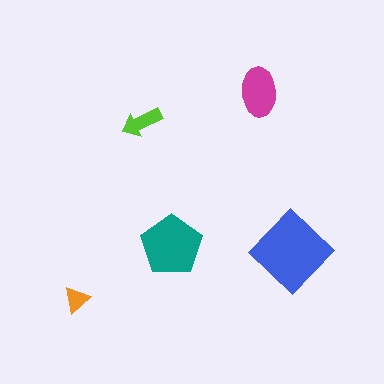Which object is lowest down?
The orange triangle is bottommost.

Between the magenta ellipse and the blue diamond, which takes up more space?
The blue diamond.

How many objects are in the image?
There are 5 objects in the image.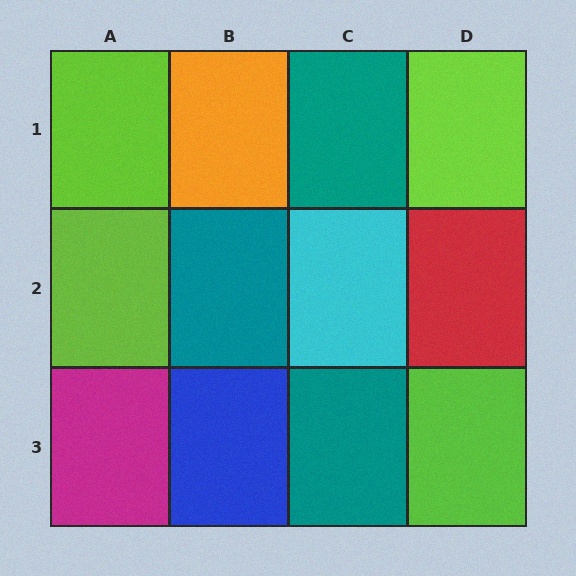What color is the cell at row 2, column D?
Red.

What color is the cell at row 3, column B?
Blue.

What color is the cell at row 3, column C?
Teal.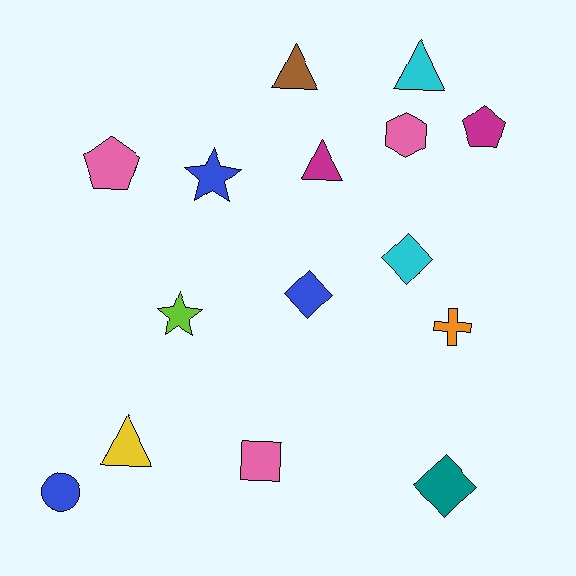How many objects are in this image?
There are 15 objects.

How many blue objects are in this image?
There are 3 blue objects.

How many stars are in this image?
There are 2 stars.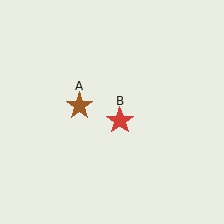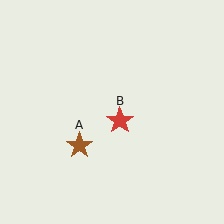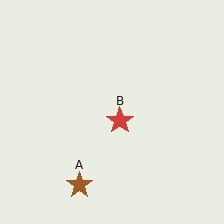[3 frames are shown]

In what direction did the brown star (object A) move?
The brown star (object A) moved down.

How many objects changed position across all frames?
1 object changed position: brown star (object A).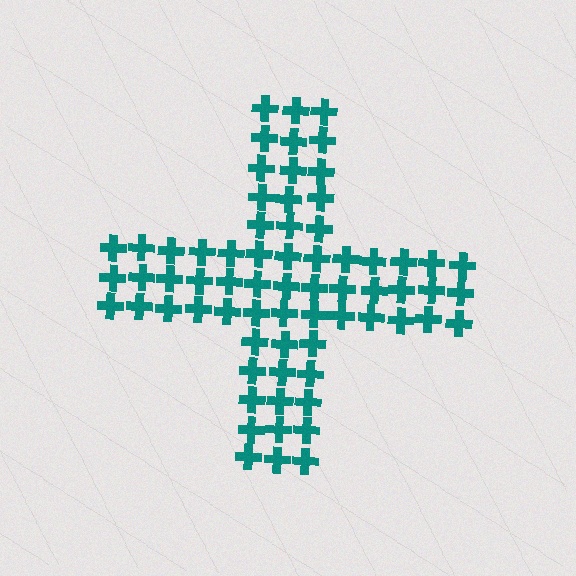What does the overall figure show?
The overall figure shows a cross.